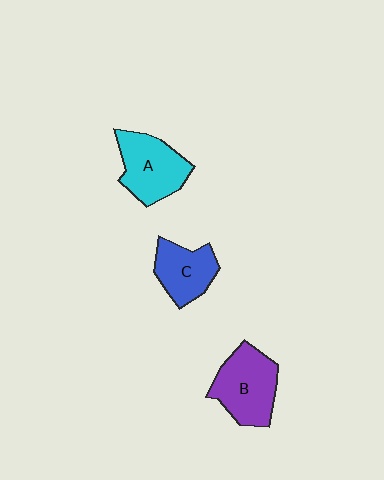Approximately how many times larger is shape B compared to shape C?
Approximately 1.3 times.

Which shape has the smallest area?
Shape C (blue).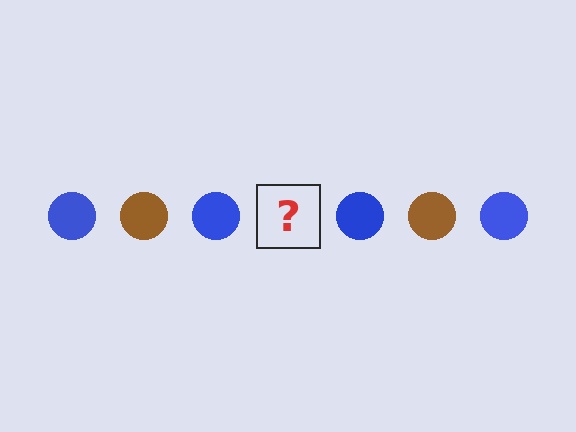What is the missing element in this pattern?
The missing element is a brown circle.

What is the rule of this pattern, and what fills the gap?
The rule is that the pattern cycles through blue, brown circles. The gap should be filled with a brown circle.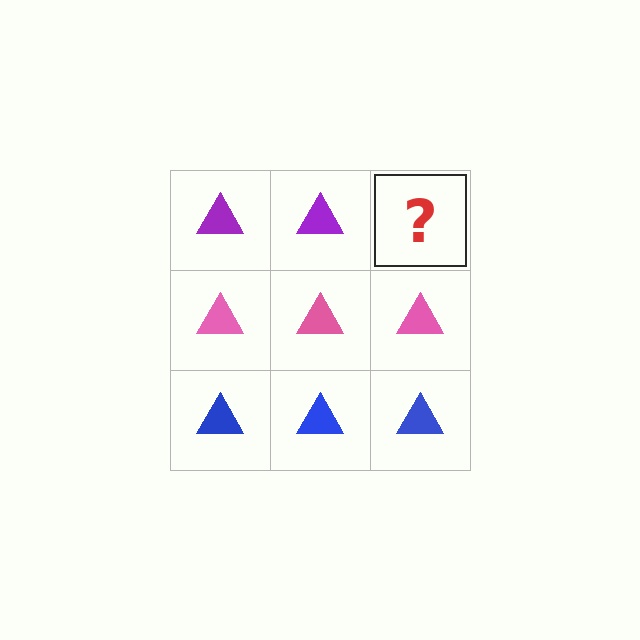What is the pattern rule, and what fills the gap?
The rule is that each row has a consistent color. The gap should be filled with a purple triangle.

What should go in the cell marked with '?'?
The missing cell should contain a purple triangle.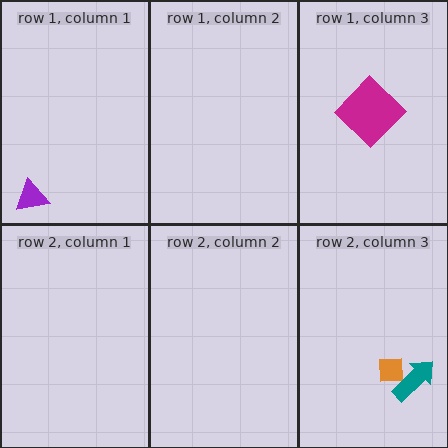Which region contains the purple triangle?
The row 1, column 1 region.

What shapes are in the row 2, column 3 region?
The orange square, the teal arrow.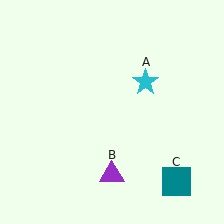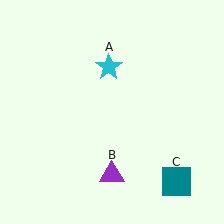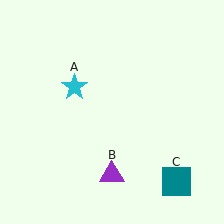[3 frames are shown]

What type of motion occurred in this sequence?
The cyan star (object A) rotated counterclockwise around the center of the scene.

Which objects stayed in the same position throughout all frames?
Purple triangle (object B) and teal square (object C) remained stationary.